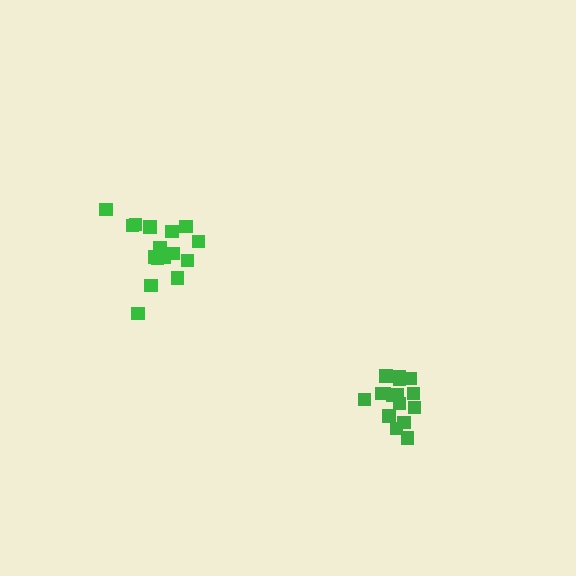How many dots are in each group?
Group 1: 16 dots, Group 2: 16 dots (32 total).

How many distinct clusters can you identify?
There are 2 distinct clusters.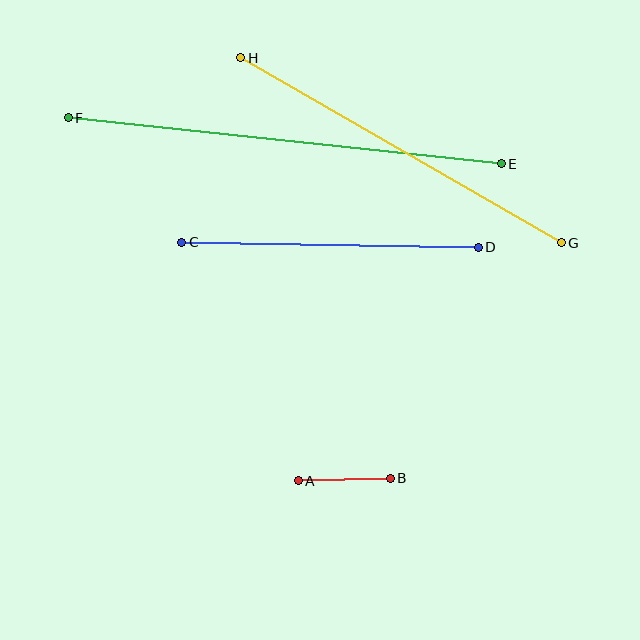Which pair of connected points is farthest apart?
Points E and F are farthest apart.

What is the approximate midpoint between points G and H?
The midpoint is at approximately (401, 150) pixels.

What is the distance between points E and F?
The distance is approximately 435 pixels.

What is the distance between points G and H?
The distance is approximately 370 pixels.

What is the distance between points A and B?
The distance is approximately 92 pixels.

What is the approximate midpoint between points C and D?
The midpoint is at approximately (330, 245) pixels.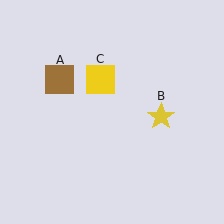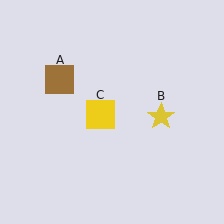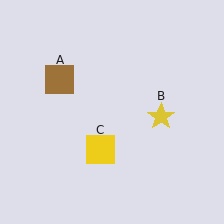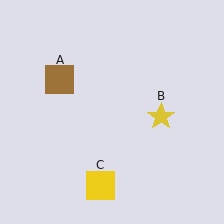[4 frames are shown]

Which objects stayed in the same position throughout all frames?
Brown square (object A) and yellow star (object B) remained stationary.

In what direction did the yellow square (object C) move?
The yellow square (object C) moved down.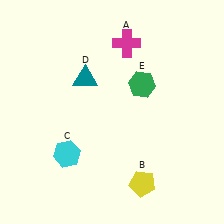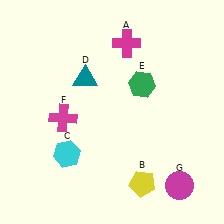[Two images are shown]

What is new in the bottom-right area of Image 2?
A magenta circle (G) was added in the bottom-right area of Image 2.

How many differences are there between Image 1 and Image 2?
There are 2 differences between the two images.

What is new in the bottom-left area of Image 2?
A magenta cross (F) was added in the bottom-left area of Image 2.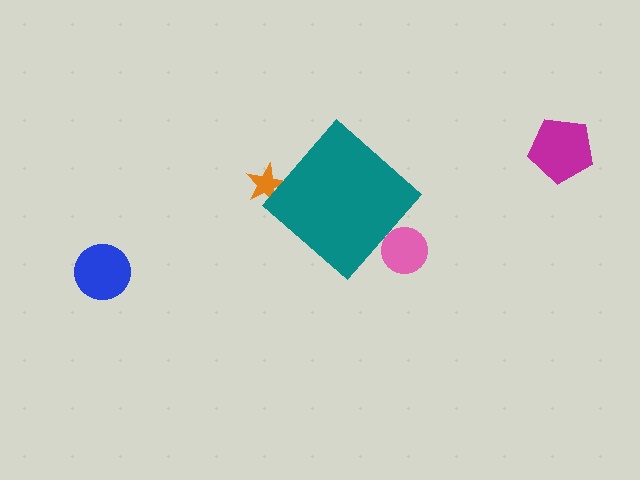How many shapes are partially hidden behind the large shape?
2 shapes are partially hidden.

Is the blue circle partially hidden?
No, the blue circle is fully visible.